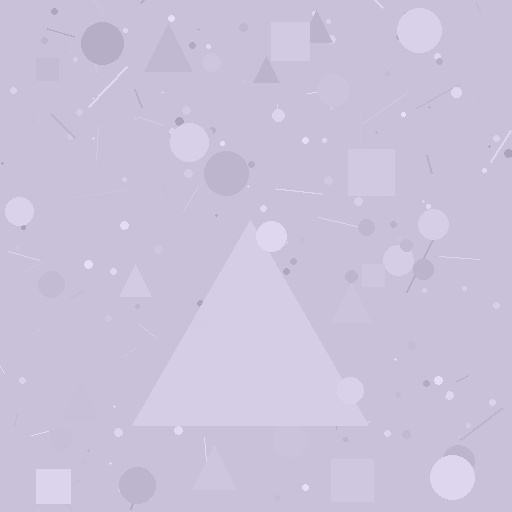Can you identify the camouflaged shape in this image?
The camouflaged shape is a triangle.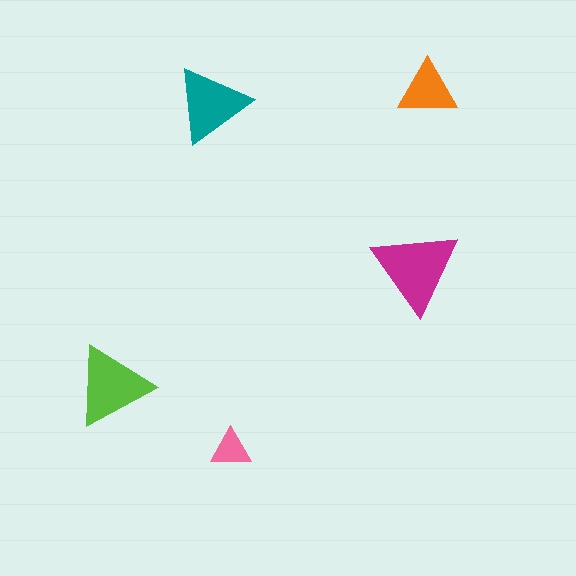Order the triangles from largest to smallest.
the magenta one, the lime one, the teal one, the orange one, the pink one.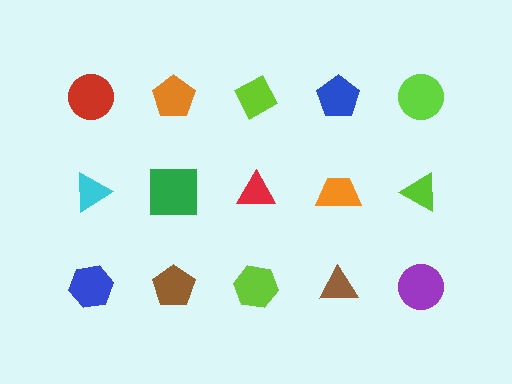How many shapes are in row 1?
5 shapes.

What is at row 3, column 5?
A purple circle.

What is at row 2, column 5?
A lime triangle.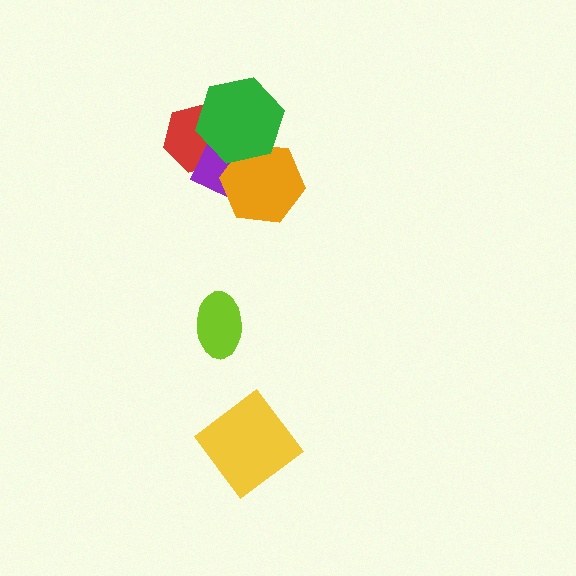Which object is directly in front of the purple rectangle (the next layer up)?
The orange hexagon is directly in front of the purple rectangle.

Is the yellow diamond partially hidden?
No, no other shape covers it.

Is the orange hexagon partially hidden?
Yes, it is partially covered by another shape.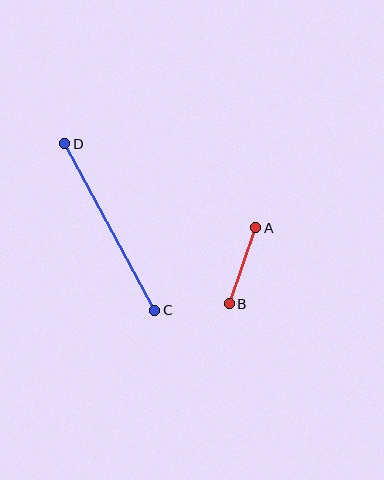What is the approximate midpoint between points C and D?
The midpoint is at approximately (110, 227) pixels.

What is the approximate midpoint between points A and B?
The midpoint is at approximately (243, 266) pixels.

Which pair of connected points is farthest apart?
Points C and D are farthest apart.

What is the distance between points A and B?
The distance is approximately 80 pixels.